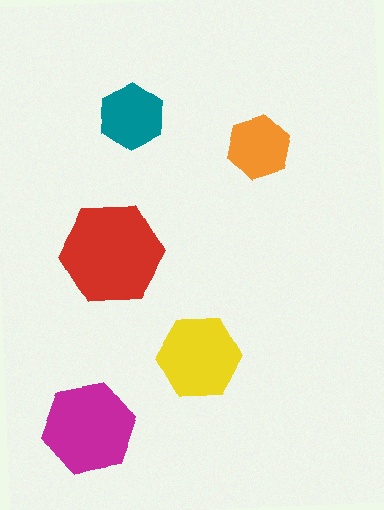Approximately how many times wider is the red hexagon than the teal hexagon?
About 1.5 times wider.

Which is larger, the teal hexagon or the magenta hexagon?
The magenta one.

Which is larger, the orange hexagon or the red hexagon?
The red one.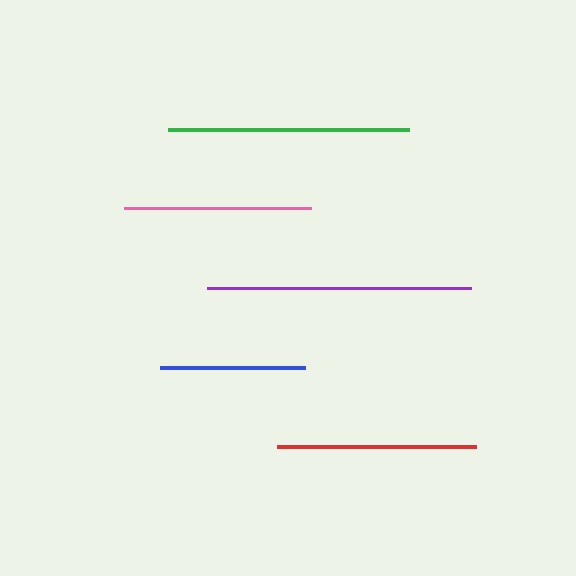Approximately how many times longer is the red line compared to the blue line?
The red line is approximately 1.4 times the length of the blue line.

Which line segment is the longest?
The purple line is the longest at approximately 264 pixels.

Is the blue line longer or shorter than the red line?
The red line is longer than the blue line.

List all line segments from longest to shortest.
From longest to shortest: purple, green, red, pink, blue.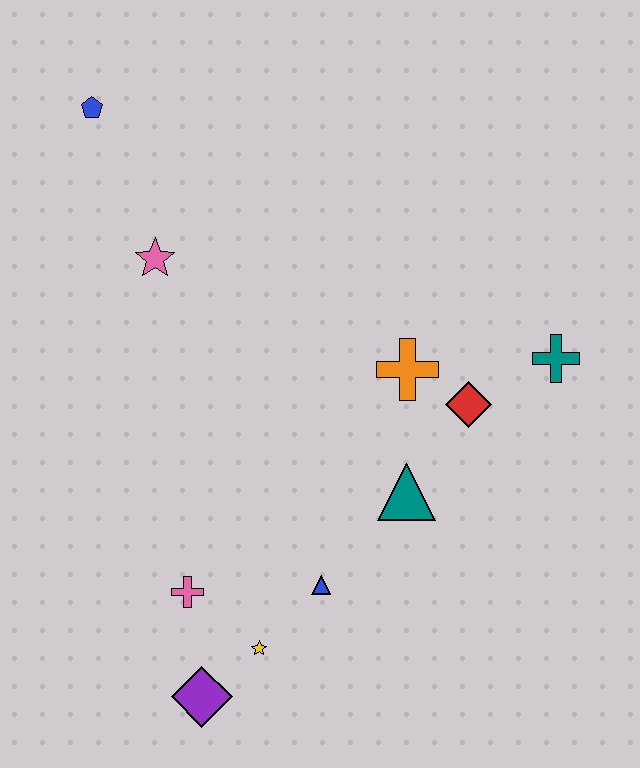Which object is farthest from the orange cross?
The blue pentagon is farthest from the orange cross.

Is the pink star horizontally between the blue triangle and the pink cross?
No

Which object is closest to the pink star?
The blue pentagon is closest to the pink star.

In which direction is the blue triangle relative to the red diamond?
The blue triangle is below the red diamond.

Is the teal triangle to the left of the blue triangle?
No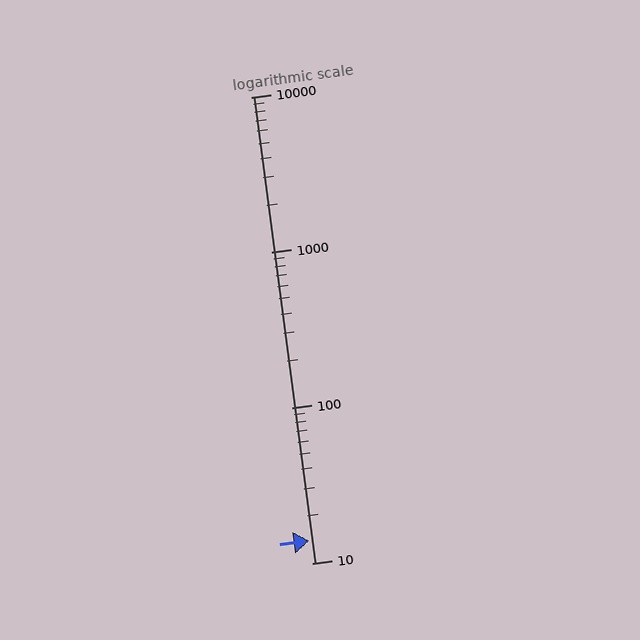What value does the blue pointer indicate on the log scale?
The pointer indicates approximately 14.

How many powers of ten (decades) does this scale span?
The scale spans 3 decades, from 10 to 10000.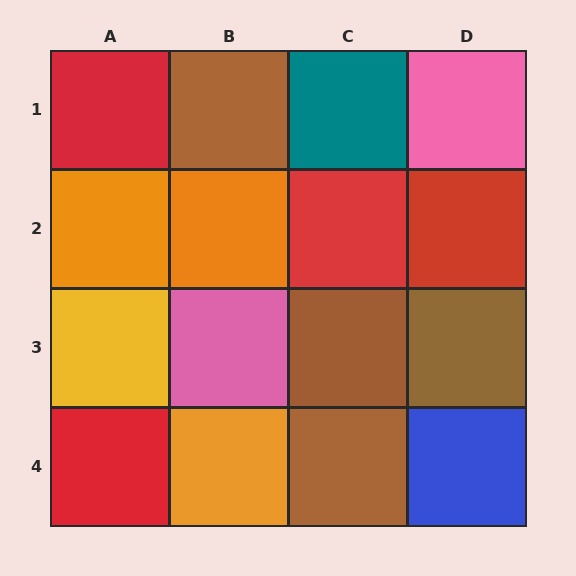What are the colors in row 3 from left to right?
Yellow, pink, brown, brown.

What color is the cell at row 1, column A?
Red.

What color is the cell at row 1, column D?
Pink.